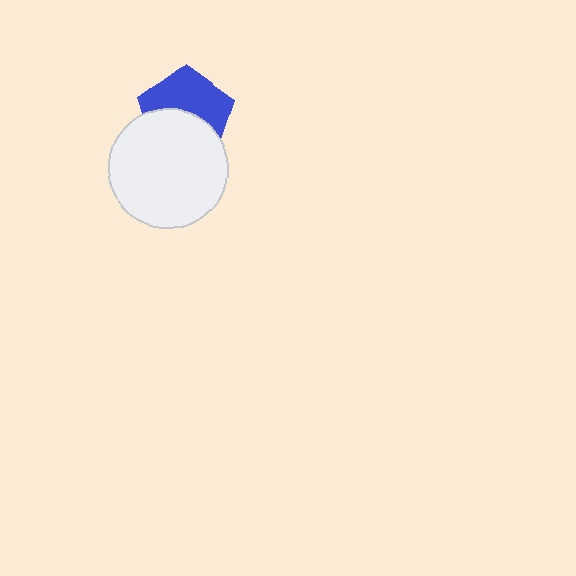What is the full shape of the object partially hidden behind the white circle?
The partially hidden object is a blue pentagon.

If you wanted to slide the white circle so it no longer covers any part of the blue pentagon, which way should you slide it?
Slide it down — that is the most direct way to separate the two shapes.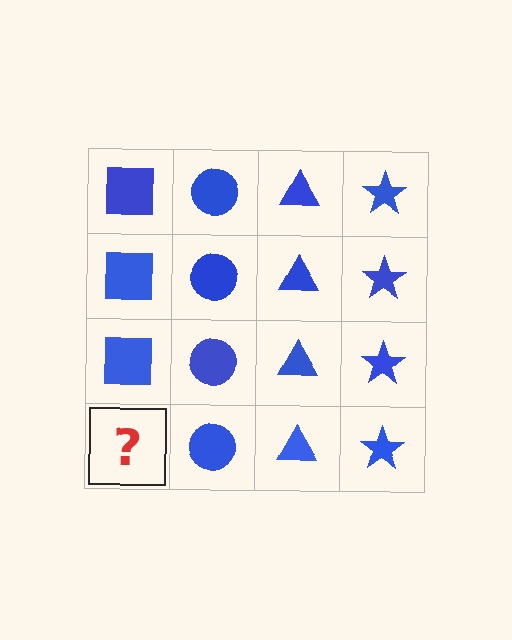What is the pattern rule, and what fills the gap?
The rule is that each column has a consistent shape. The gap should be filled with a blue square.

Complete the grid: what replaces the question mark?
The question mark should be replaced with a blue square.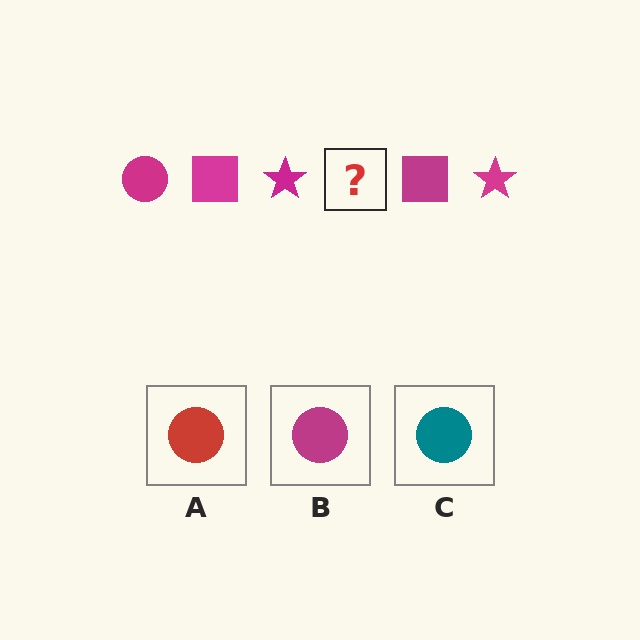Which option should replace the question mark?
Option B.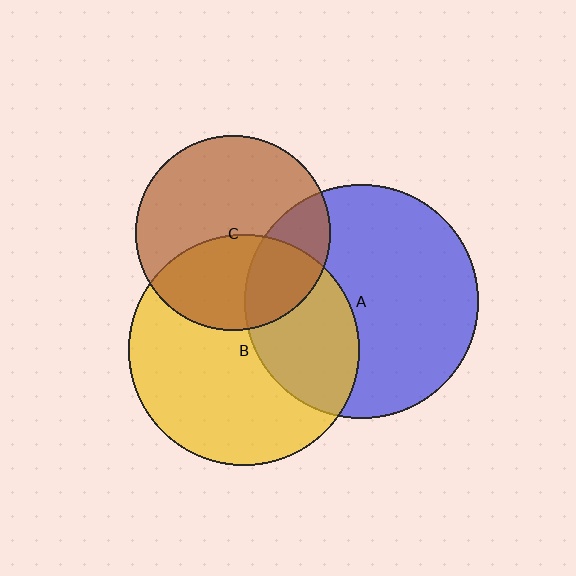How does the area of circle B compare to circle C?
Approximately 1.4 times.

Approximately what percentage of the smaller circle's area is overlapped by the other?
Approximately 25%.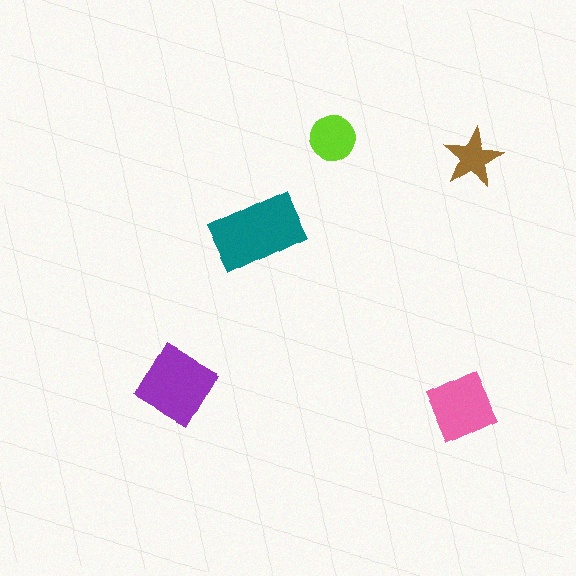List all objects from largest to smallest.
The teal rectangle, the purple diamond, the pink diamond, the lime circle, the brown star.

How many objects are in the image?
There are 5 objects in the image.